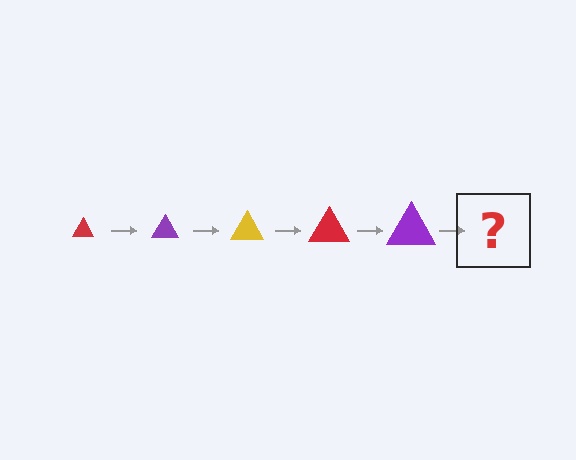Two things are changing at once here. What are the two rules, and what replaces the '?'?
The two rules are that the triangle grows larger each step and the color cycles through red, purple, and yellow. The '?' should be a yellow triangle, larger than the previous one.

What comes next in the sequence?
The next element should be a yellow triangle, larger than the previous one.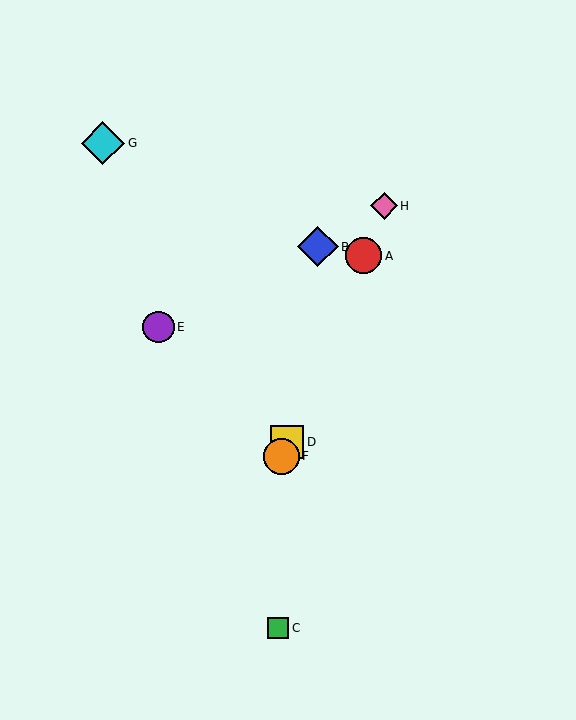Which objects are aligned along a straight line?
Objects A, D, F, H are aligned along a straight line.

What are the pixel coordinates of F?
Object F is at (281, 456).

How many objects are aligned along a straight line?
4 objects (A, D, F, H) are aligned along a straight line.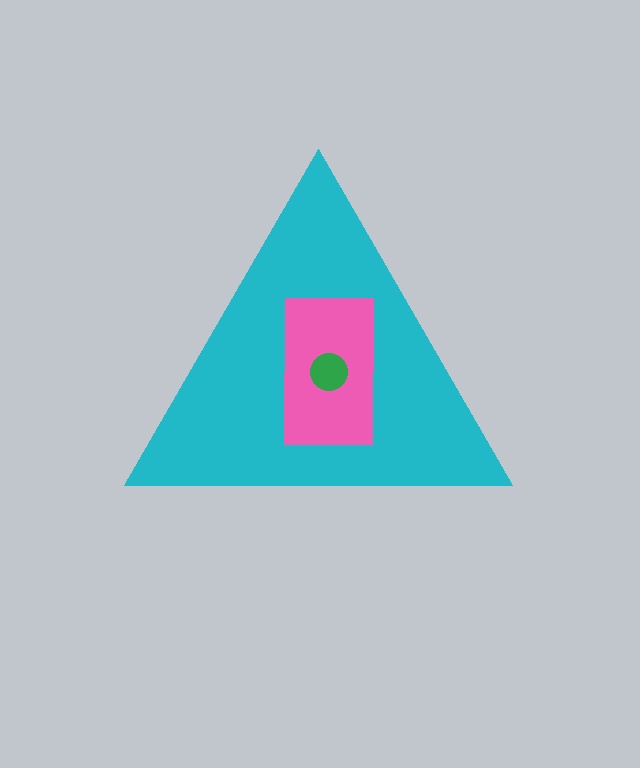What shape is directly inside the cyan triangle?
The pink rectangle.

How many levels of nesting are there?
3.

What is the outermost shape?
The cyan triangle.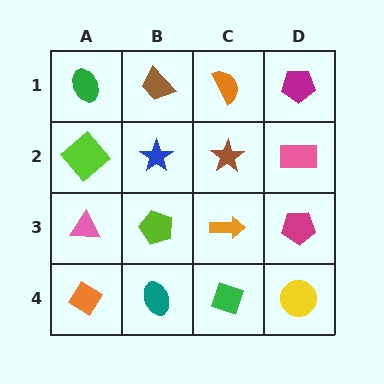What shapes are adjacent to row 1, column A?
A lime diamond (row 2, column A), a brown trapezoid (row 1, column B).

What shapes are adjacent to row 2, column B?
A brown trapezoid (row 1, column B), a lime pentagon (row 3, column B), a lime diamond (row 2, column A), a brown star (row 2, column C).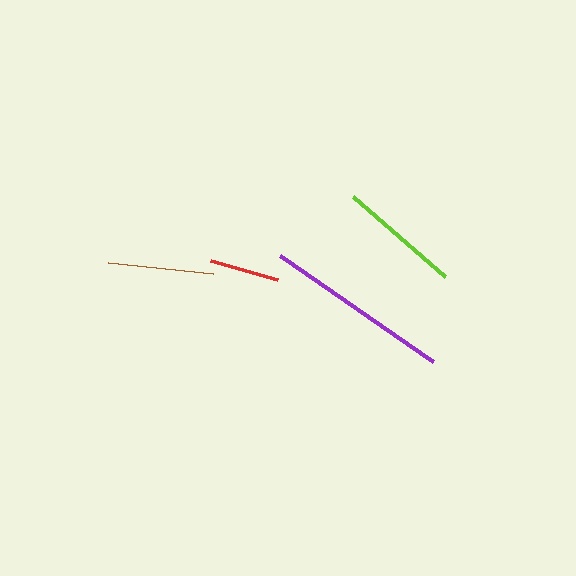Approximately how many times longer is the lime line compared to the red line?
The lime line is approximately 1.8 times the length of the red line.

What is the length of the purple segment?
The purple segment is approximately 187 pixels long.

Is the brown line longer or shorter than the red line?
The brown line is longer than the red line.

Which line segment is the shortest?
The red line is the shortest at approximately 69 pixels.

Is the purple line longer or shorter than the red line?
The purple line is longer than the red line.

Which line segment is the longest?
The purple line is the longest at approximately 187 pixels.